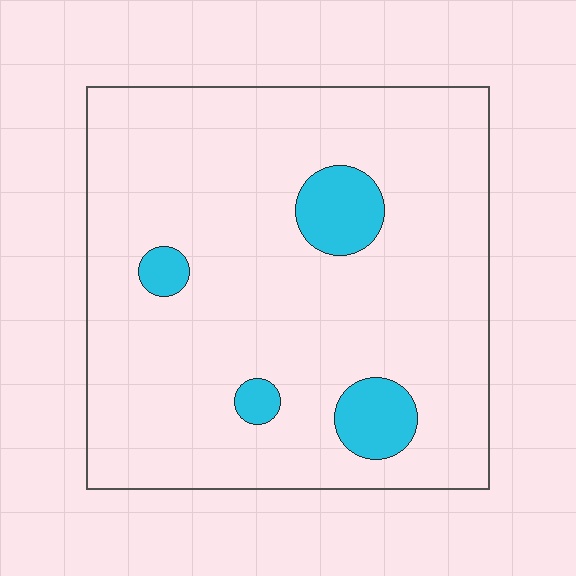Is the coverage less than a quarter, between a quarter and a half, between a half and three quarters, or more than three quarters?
Less than a quarter.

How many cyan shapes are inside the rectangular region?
4.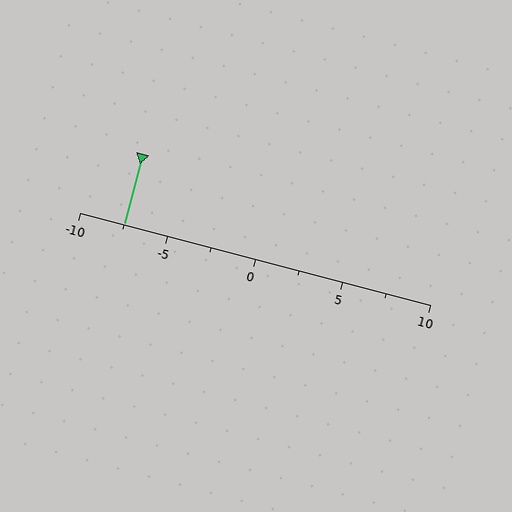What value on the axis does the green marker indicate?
The marker indicates approximately -7.5.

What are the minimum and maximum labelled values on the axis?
The axis runs from -10 to 10.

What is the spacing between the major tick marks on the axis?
The major ticks are spaced 5 apart.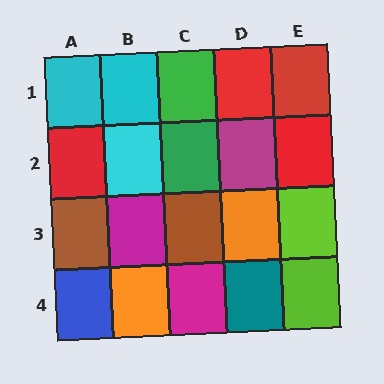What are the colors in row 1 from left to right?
Cyan, cyan, green, red, red.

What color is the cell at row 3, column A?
Brown.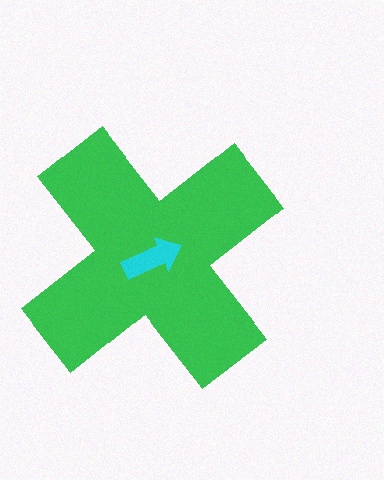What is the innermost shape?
The cyan arrow.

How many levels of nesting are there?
2.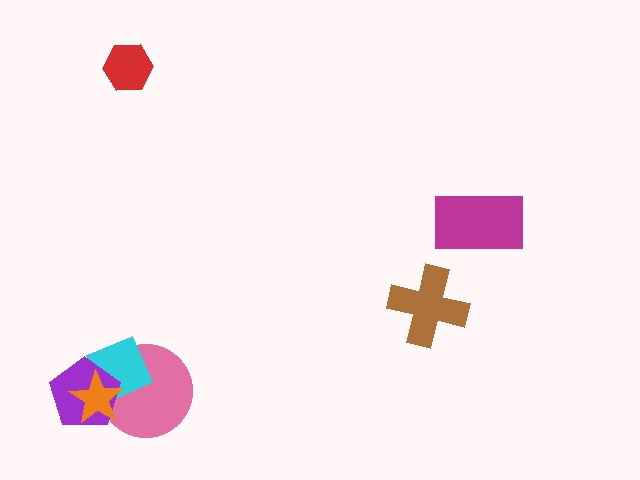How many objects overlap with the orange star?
3 objects overlap with the orange star.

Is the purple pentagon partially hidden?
Yes, it is partially covered by another shape.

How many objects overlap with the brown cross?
0 objects overlap with the brown cross.